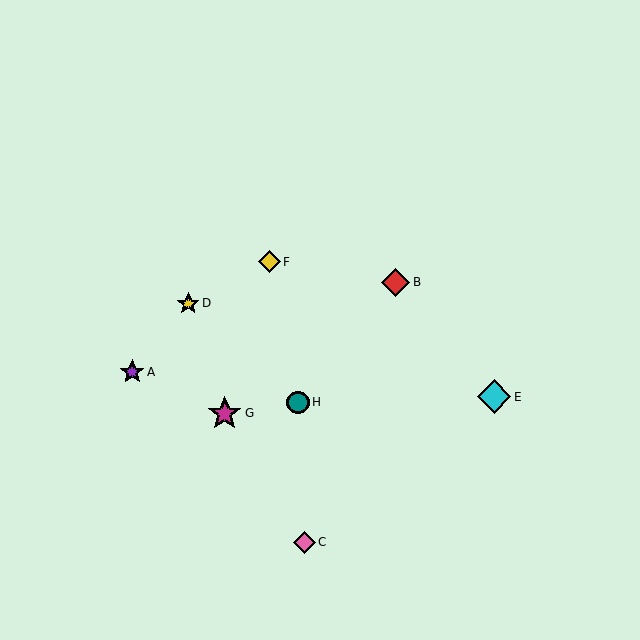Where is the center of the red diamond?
The center of the red diamond is at (396, 282).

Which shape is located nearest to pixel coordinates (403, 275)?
The red diamond (labeled B) at (396, 282) is nearest to that location.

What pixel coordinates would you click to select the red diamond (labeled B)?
Click at (396, 282) to select the red diamond B.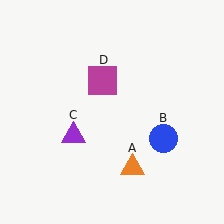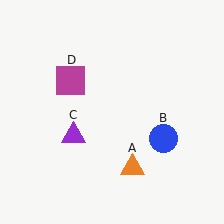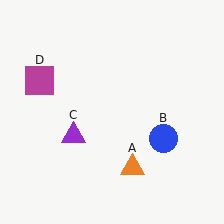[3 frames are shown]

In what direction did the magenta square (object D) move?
The magenta square (object D) moved left.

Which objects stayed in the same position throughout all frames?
Orange triangle (object A) and blue circle (object B) and purple triangle (object C) remained stationary.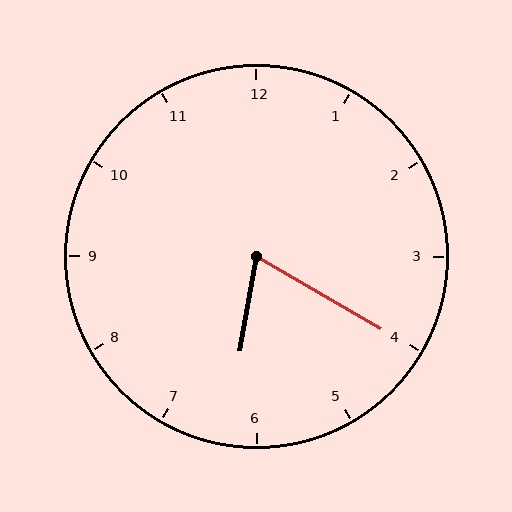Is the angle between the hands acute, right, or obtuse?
It is acute.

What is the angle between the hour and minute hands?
Approximately 70 degrees.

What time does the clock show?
6:20.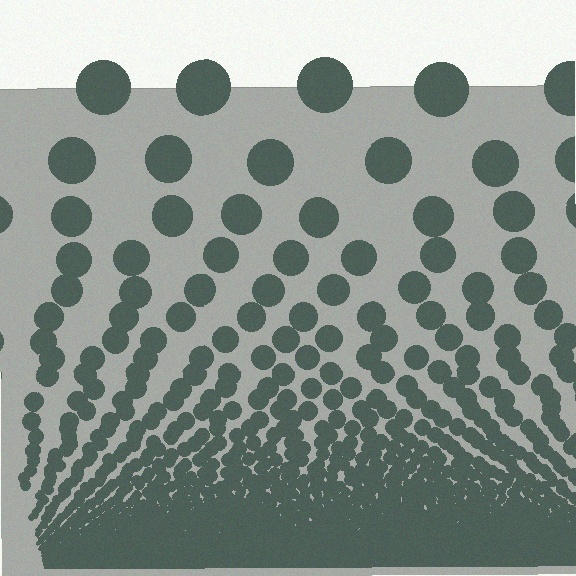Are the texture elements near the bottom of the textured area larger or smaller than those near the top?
Smaller. The gradient is inverted — elements near the bottom are smaller and denser.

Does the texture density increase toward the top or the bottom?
Density increases toward the bottom.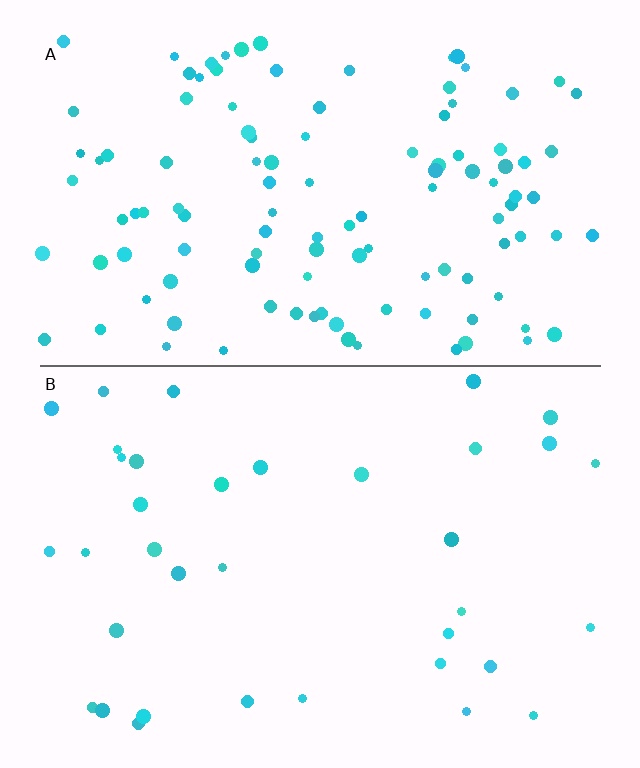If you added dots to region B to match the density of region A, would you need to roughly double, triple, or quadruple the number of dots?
Approximately triple.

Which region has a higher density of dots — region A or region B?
A (the top).